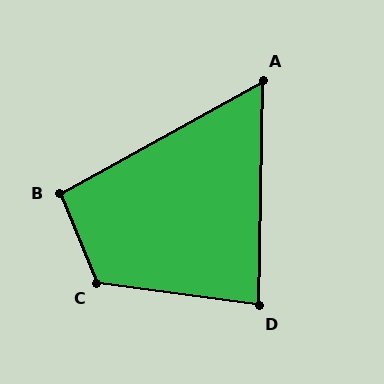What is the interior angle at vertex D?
Approximately 83 degrees (acute).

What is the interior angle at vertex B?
Approximately 97 degrees (obtuse).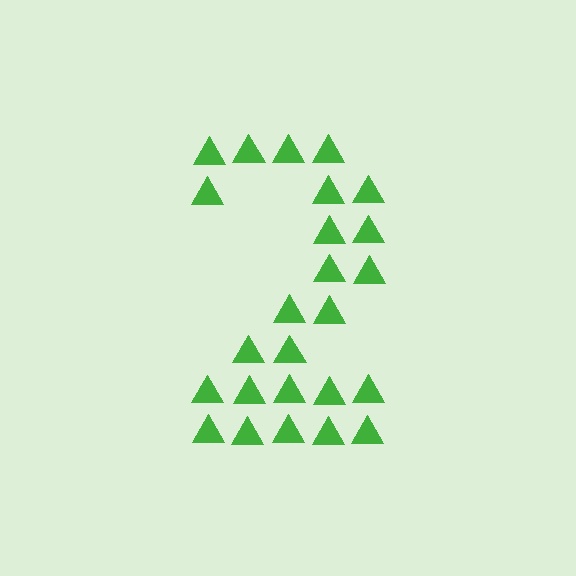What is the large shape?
The large shape is the digit 2.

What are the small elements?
The small elements are triangles.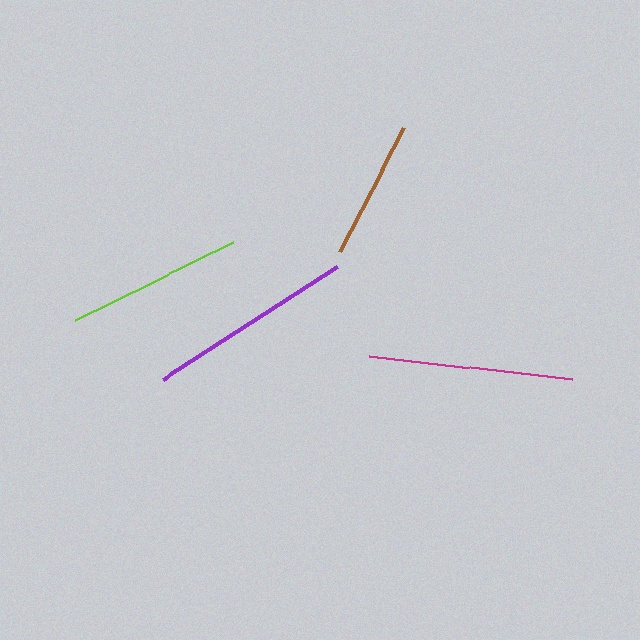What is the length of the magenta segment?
The magenta segment is approximately 204 pixels long.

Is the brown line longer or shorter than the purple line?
The purple line is longer than the brown line.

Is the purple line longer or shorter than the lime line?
The purple line is longer than the lime line.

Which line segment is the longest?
The purple line is the longest at approximately 206 pixels.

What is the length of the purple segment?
The purple segment is approximately 206 pixels long.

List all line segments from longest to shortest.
From longest to shortest: purple, magenta, lime, brown.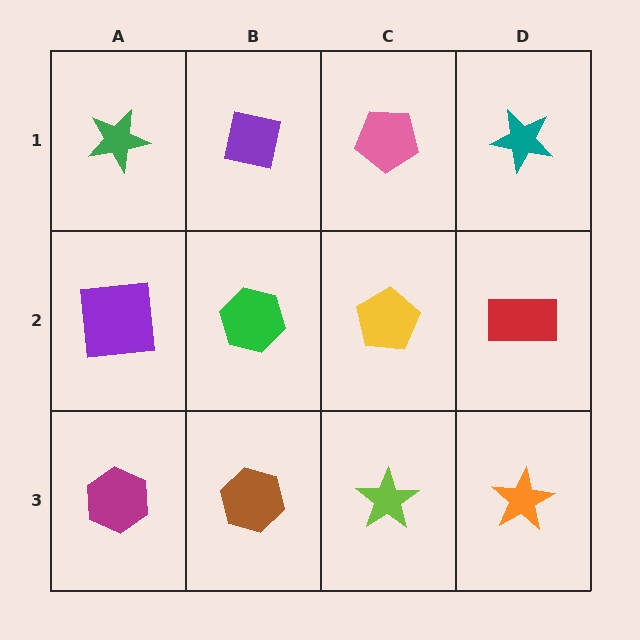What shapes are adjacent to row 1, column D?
A red rectangle (row 2, column D), a pink pentagon (row 1, column C).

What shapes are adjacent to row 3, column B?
A green hexagon (row 2, column B), a magenta hexagon (row 3, column A), a lime star (row 3, column C).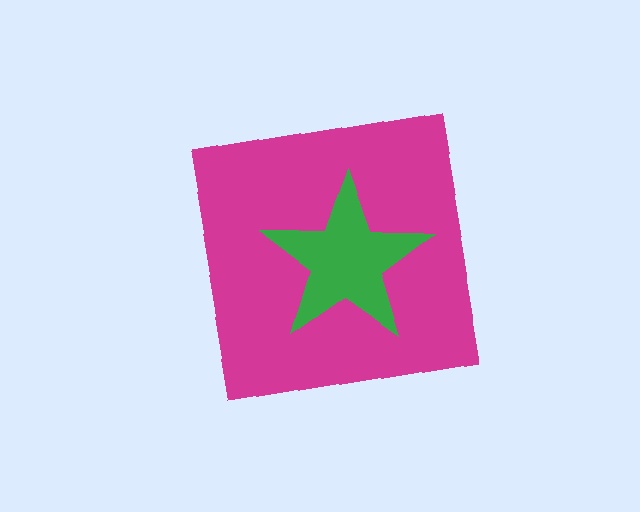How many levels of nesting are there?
2.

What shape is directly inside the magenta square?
The green star.